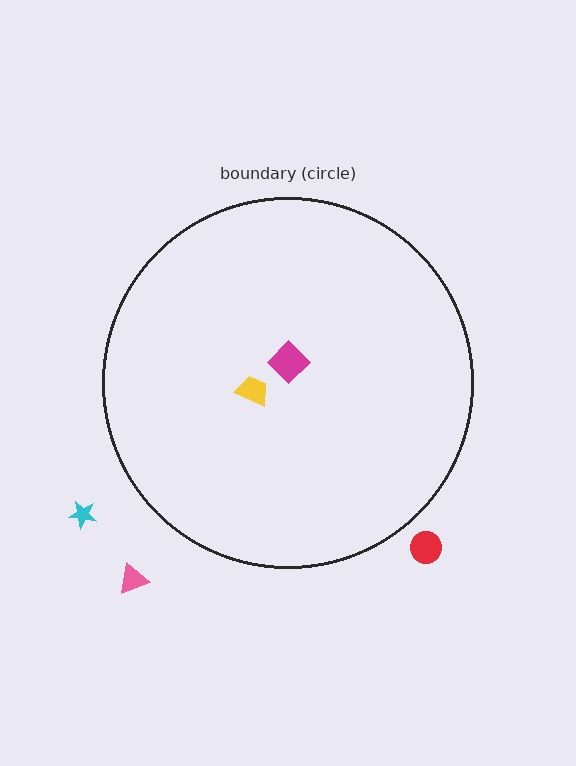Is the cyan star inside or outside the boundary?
Outside.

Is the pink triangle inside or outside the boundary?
Outside.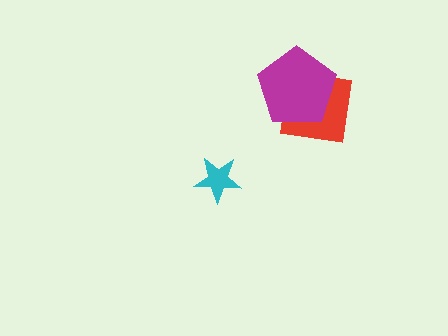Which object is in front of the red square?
The magenta pentagon is in front of the red square.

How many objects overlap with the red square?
1 object overlaps with the red square.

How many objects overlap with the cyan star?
0 objects overlap with the cyan star.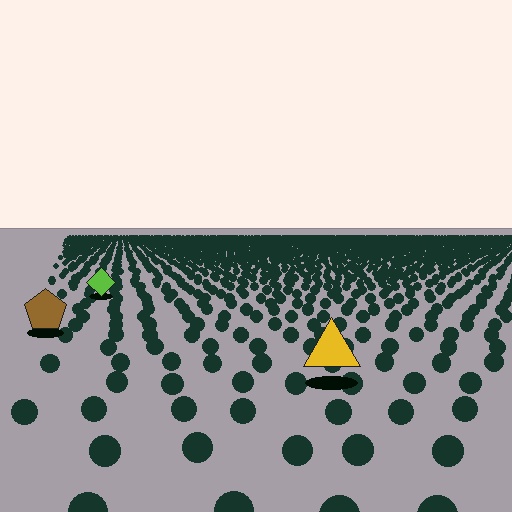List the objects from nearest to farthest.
From nearest to farthest: the yellow triangle, the brown pentagon, the lime diamond.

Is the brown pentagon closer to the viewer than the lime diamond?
Yes. The brown pentagon is closer — you can tell from the texture gradient: the ground texture is coarser near it.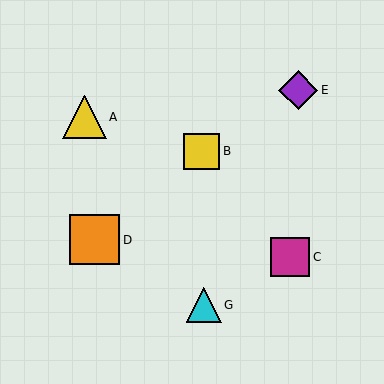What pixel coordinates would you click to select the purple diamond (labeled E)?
Click at (298, 90) to select the purple diamond E.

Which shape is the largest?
The orange square (labeled D) is the largest.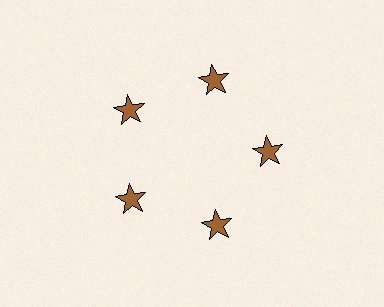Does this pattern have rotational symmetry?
Yes, this pattern has 5-fold rotational symmetry. It looks the same after rotating 72 degrees around the center.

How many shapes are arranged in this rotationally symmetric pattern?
There are 5 shapes, arranged in 5 groups of 1.